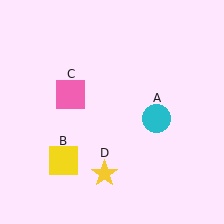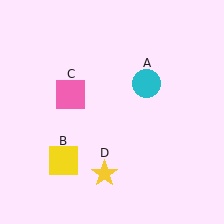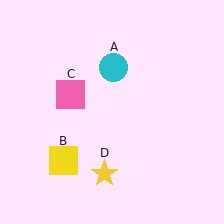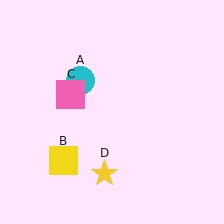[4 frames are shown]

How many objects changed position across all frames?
1 object changed position: cyan circle (object A).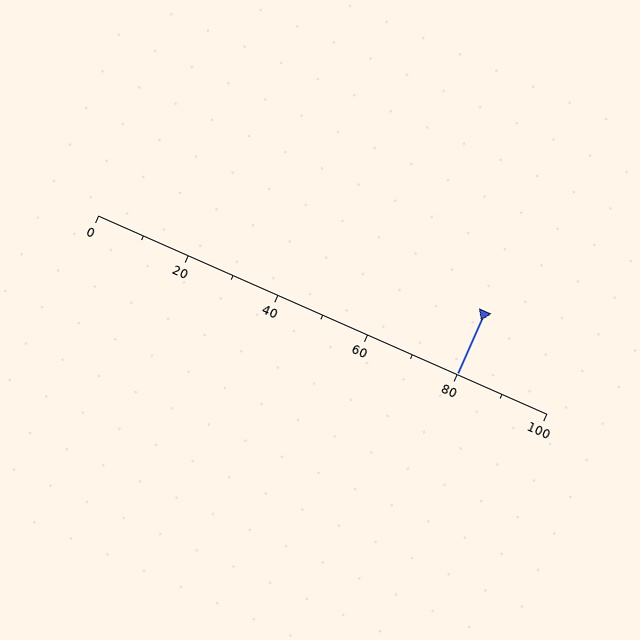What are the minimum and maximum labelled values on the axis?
The axis runs from 0 to 100.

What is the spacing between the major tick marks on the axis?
The major ticks are spaced 20 apart.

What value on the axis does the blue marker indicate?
The marker indicates approximately 80.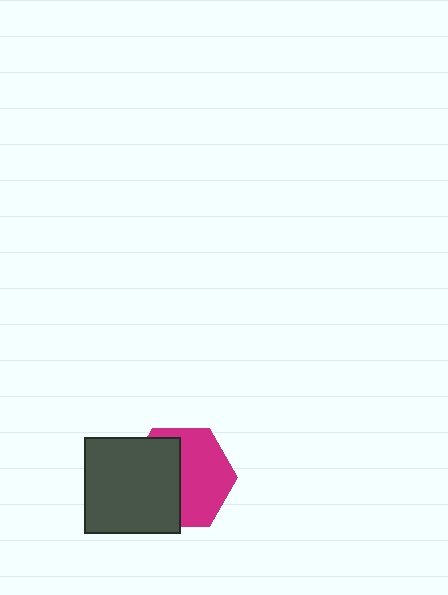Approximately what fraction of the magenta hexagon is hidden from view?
Roughly 47% of the magenta hexagon is hidden behind the dark gray rectangle.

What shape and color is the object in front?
The object in front is a dark gray rectangle.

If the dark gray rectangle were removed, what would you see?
You would see the complete magenta hexagon.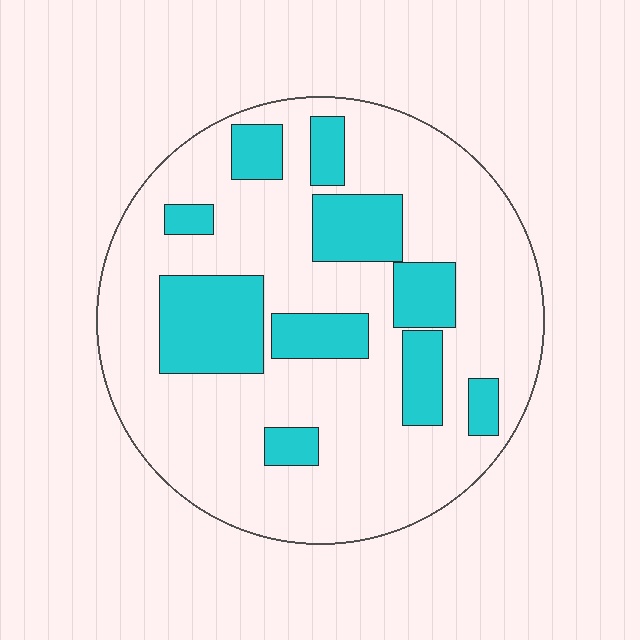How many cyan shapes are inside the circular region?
10.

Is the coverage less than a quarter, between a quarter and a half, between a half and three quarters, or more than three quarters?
Between a quarter and a half.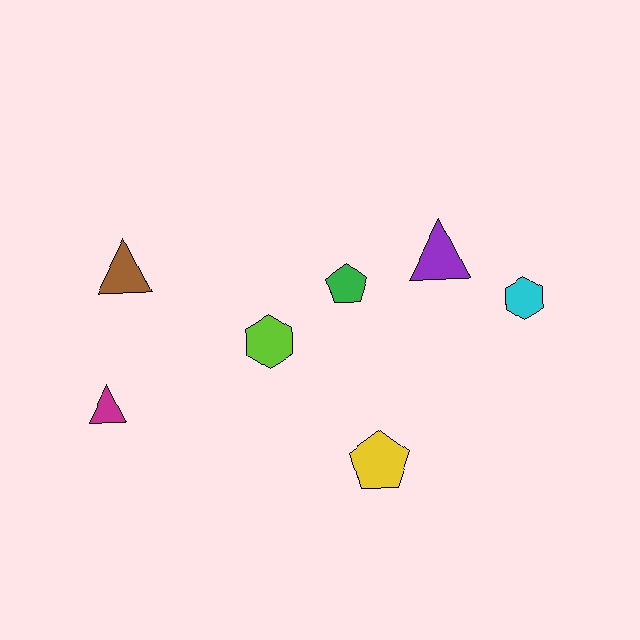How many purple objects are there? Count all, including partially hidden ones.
There is 1 purple object.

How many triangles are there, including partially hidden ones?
There are 3 triangles.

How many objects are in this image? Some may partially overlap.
There are 7 objects.